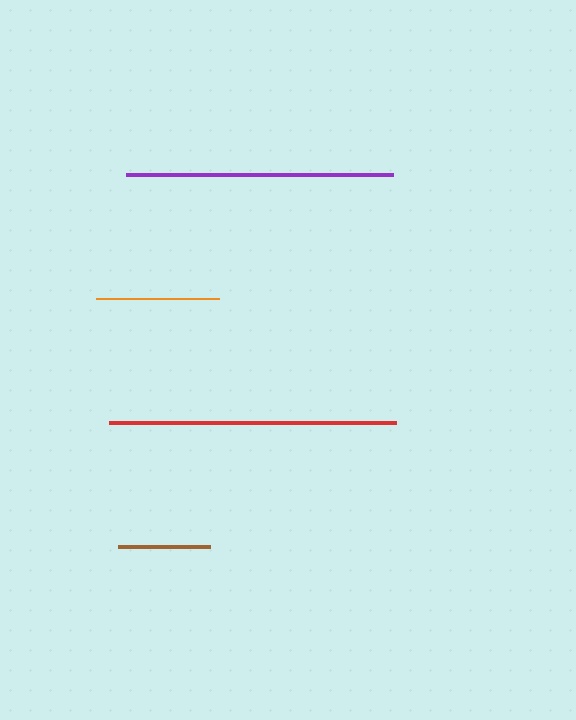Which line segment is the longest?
The red line is the longest at approximately 287 pixels.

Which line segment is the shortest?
The brown line is the shortest at approximately 92 pixels.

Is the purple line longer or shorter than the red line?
The red line is longer than the purple line.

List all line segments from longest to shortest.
From longest to shortest: red, purple, orange, brown.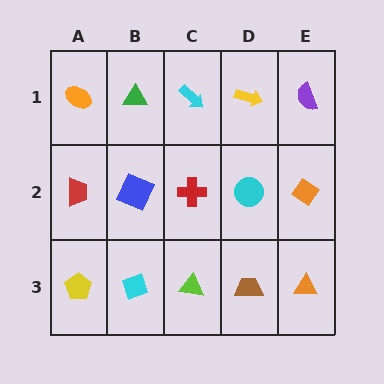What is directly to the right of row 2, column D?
An orange diamond.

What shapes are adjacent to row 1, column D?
A cyan circle (row 2, column D), a cyan arrow (row 1, column C), a purple semicircle (row 1, column E).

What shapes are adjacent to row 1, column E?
An orange diamond (row 2, column E), a yellow arrow (row 1, column D).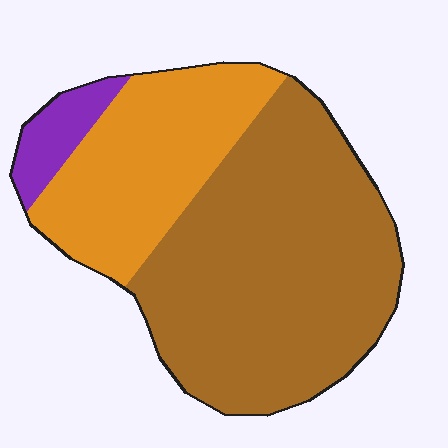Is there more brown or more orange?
Brown.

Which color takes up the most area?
Brown, at roughly 60%.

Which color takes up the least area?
Purple, at roughly 5%.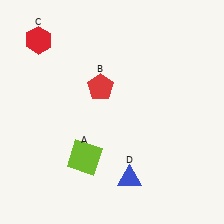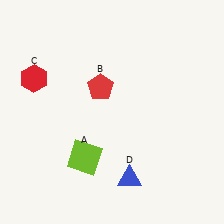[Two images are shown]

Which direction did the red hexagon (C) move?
The red hexagon (C) moved down.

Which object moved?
The red hexagon (C) moved down.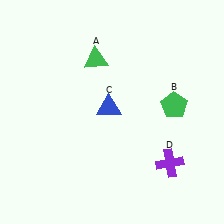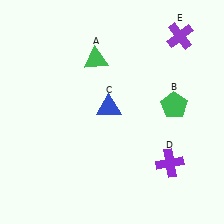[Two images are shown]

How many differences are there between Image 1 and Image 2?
There is 1 difference between the two images.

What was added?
A purple cross (E) was added in Image 2.